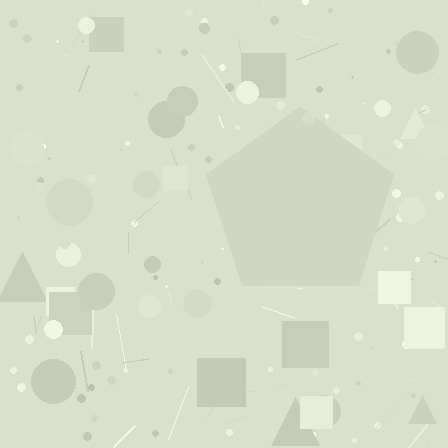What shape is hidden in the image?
A pentagon is hidden in the image.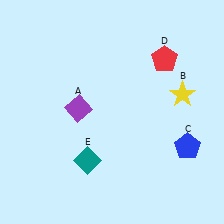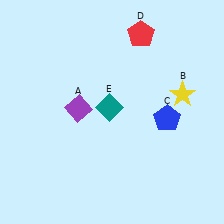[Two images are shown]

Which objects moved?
The objects that moved are: the blue pentagon (C), the red pentagon (D), the teal diamond (E).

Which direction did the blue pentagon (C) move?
The blue pentagon (C) moved up.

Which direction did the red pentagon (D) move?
The red pentagon (D) moved up.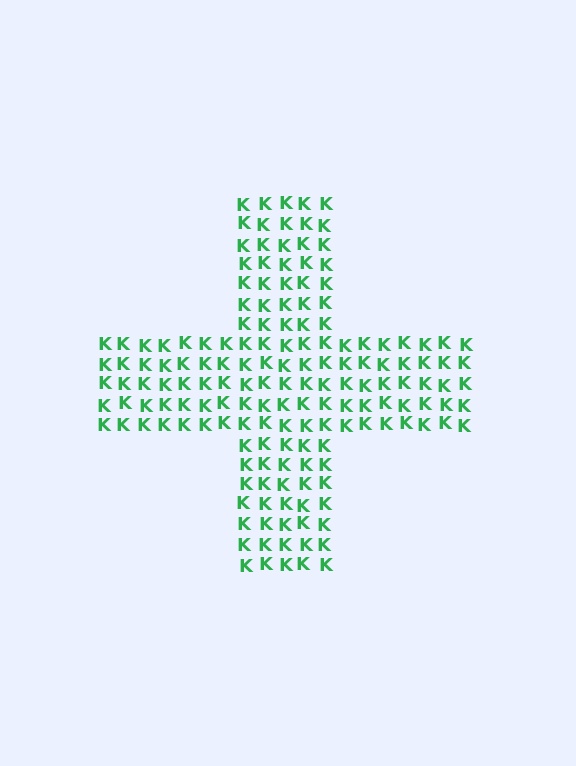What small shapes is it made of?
It is made of small letter K's.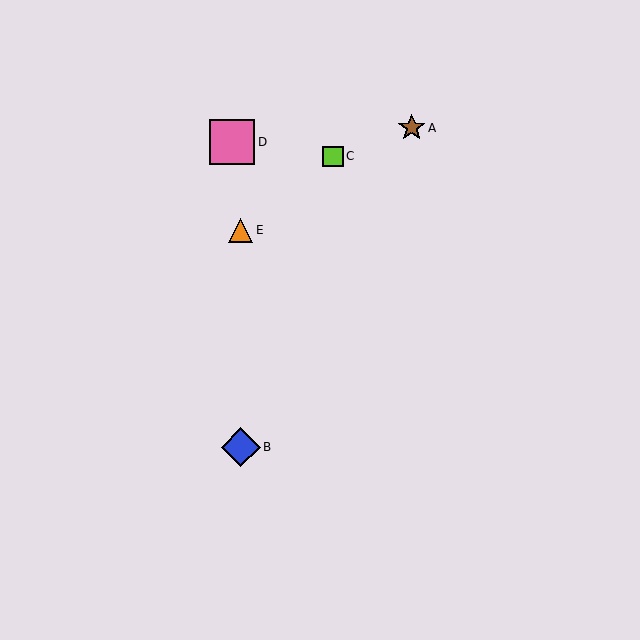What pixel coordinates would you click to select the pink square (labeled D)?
Click at (232, 142) to select the pink square D.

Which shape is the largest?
The pink square (labeled D) is the largest.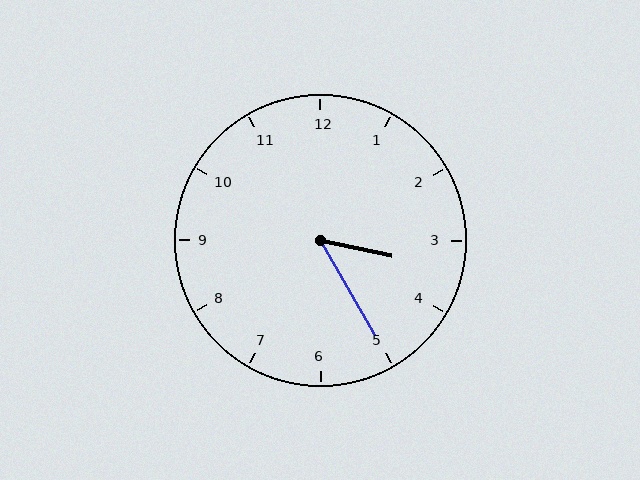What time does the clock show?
3:25.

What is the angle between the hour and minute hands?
Approximately 48 degrees.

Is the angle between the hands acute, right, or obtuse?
It is acute.